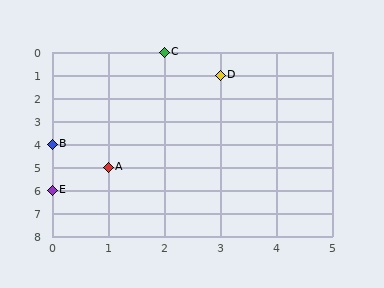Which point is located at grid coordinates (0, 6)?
Point E is at (0, 6).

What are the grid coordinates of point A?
Point A is at grid coordinates (1, 5).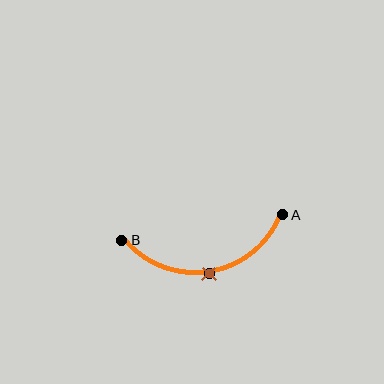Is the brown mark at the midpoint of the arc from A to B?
Yes. The brown mark lies on the arc at equal arc-length from both A and B — it is the arc midpoint.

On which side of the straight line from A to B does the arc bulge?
The arc bulges below the straight line connecting A and B.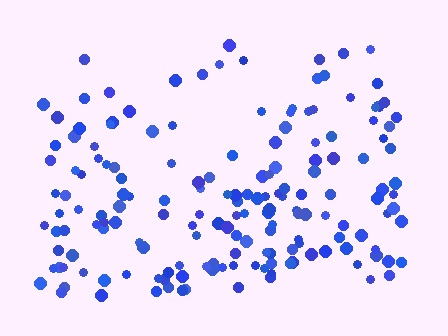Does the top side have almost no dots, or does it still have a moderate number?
Still a moderate number, just noticeably fewer than the bottom.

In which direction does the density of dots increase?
From top to bottom, with the bottom side densest.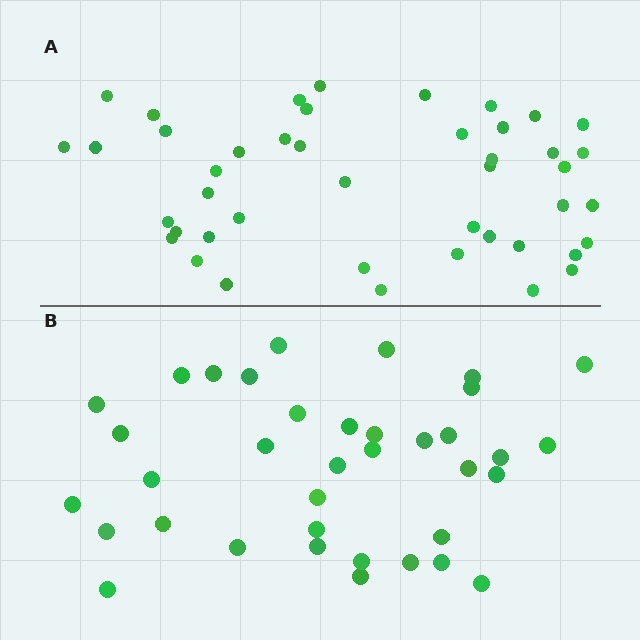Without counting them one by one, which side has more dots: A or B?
Region A (the top region) has more dots.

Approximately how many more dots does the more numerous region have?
Region A has roughly 8 or so more dots than region B.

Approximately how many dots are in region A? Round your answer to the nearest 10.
About 40 dots. (The exact count is 44, which rounds to 40.)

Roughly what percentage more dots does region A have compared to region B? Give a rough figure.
About 20% more.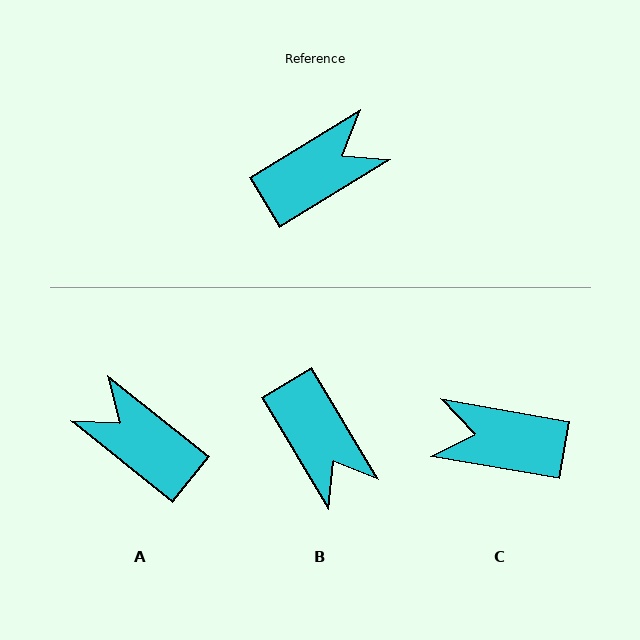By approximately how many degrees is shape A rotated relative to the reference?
Approximately 110 degrees counter-clockwise.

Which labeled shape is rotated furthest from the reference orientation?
C, about 139 degrees away.